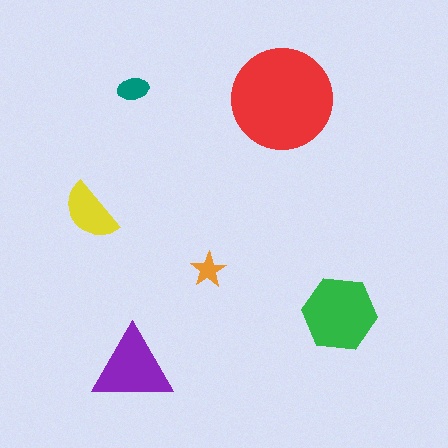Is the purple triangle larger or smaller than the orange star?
Larger.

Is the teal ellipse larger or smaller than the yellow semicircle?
Smaller.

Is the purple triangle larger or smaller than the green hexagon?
Smaller.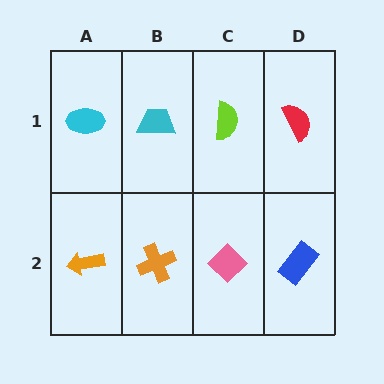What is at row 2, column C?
A pink diamond.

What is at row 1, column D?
A red semicircle.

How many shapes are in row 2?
4 shapes.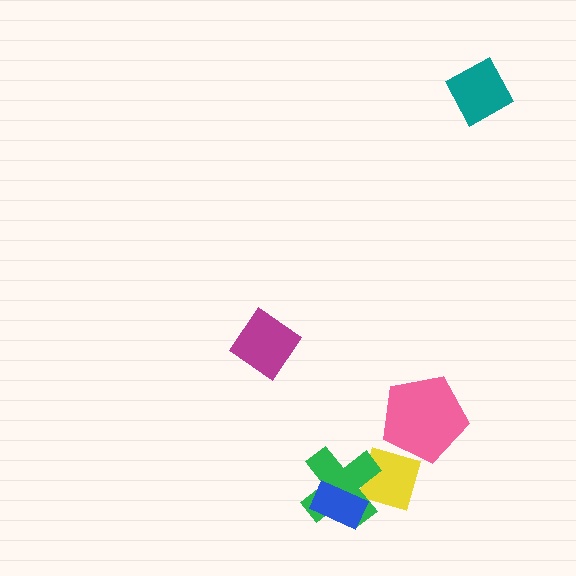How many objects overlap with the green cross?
2 objects overlap with the green cross.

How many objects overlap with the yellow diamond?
2 objects overlap with the yellow diamond.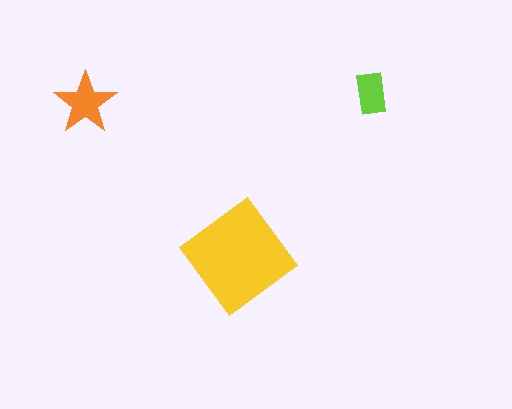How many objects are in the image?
There are 3 objects in the image.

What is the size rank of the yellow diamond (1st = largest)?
1st.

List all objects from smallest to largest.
The lime rectangle, the orange star, the yellow diamond.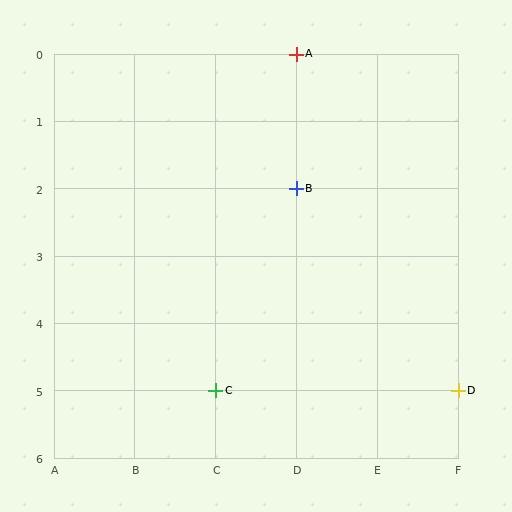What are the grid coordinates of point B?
Point B is at grid coordinates (D, 2).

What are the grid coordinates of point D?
Point D is at grid coordinates (F, 5).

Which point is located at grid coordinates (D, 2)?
Point B is at (D, 2).